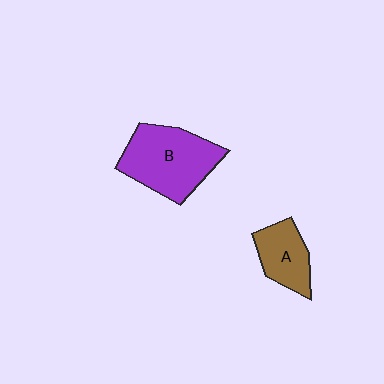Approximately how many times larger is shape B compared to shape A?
Approximately 1.8 times.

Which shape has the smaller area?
Shape A (brown).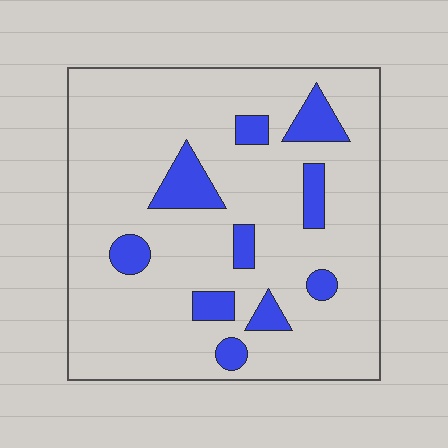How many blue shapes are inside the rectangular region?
10.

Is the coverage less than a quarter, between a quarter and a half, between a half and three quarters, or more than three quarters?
Less than a quarter.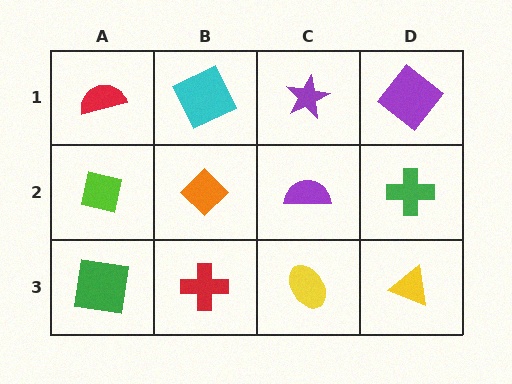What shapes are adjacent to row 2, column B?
A cyan square (row 1, column B), a red cross (row 3, column B), a lime square (row 2, column A), a purple semicircle (row 2, column C).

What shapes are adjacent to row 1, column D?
A green cross (row 2, column D), a purple star (row 1, column C).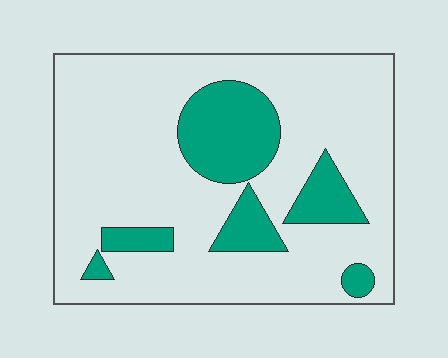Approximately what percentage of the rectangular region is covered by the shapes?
Approximately 20%.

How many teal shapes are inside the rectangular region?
6.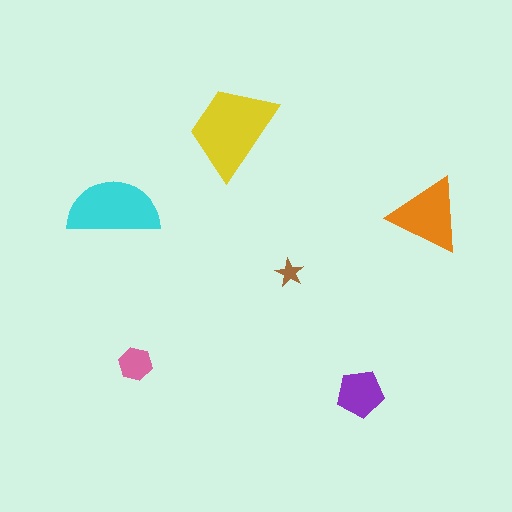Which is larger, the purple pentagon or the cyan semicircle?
The cyan semicircle.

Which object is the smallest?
The brown star.